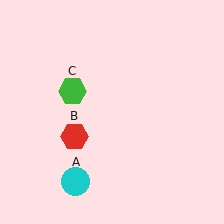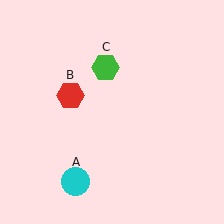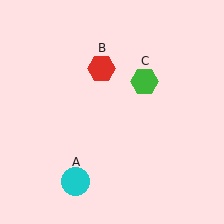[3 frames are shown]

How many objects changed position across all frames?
2 objects changed position: red hexagon (object B), green hexagon (object C).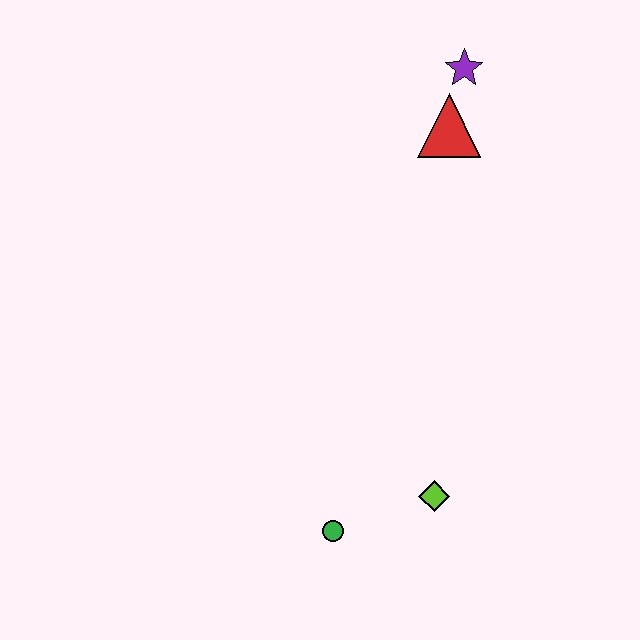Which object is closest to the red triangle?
The purple star is closest to the red triangle.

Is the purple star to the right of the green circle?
Yes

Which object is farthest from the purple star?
The green circle is farthest from the purple star.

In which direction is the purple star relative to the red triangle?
The purple star is above the red triangle.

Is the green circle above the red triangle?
No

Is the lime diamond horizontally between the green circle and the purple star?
Yes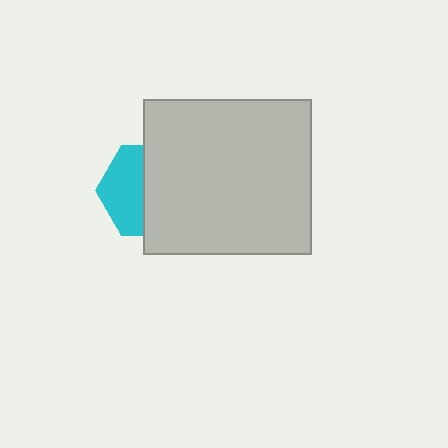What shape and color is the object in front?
The object in front is a light gray rectangle.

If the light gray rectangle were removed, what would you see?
You would see the complete cyan hexagon.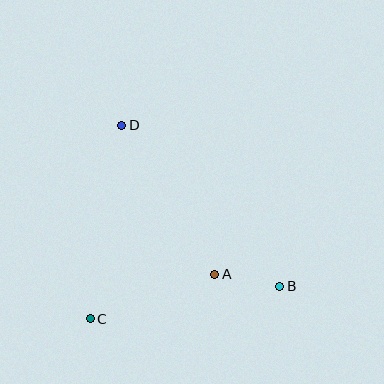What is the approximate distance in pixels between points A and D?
The distance between A and D is approximately 176 pixels.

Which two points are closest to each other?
Points A and B are closest to each other.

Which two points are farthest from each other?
Points B and D are farthest from each other.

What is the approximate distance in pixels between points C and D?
The distance between C and D is approximately 196 pixels.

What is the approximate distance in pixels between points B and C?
The distance between B and C is approximately 192 pixels.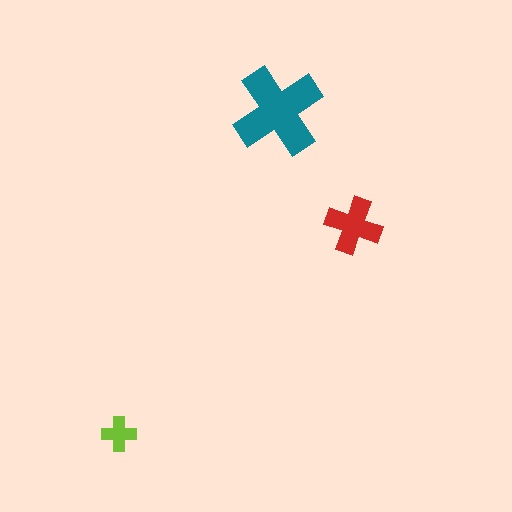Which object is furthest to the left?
The lime cross is leftmost.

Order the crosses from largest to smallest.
the teal one, the red one, the lime one.